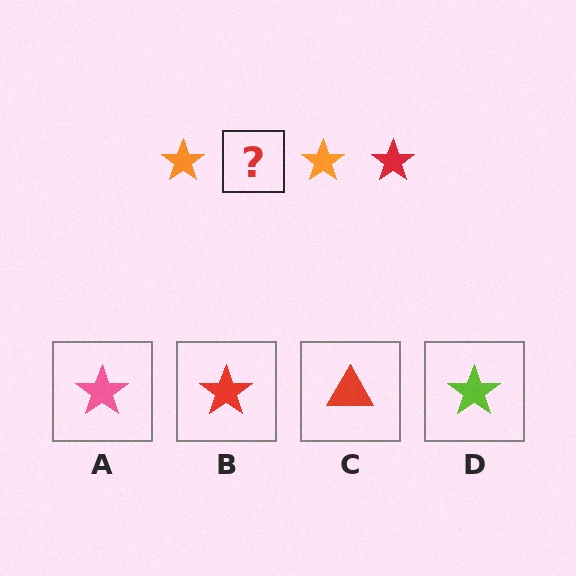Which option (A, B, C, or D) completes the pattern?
B.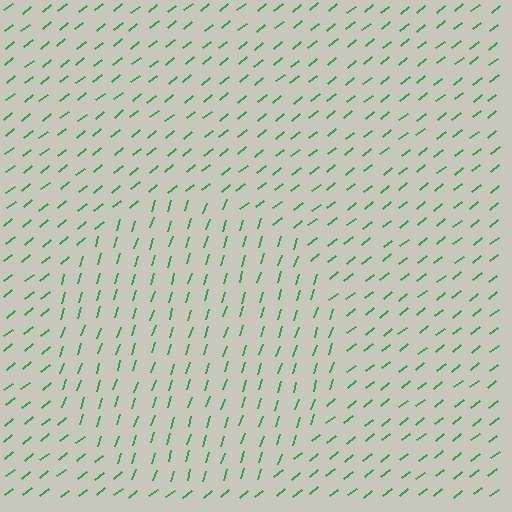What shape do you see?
I see a circle.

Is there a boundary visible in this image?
Yes, there is a texture boundary formed by a change in line orientation.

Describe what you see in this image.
The image is filled with small green line segments. A circle region in the image has lines oriented differently from the surrounding lines, creating a visible texture boundary.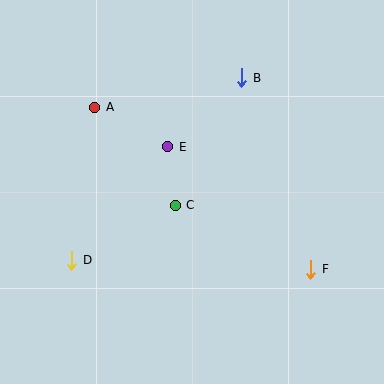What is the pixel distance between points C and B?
The distance between C and B is 144 pixels.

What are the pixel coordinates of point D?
Point D is at (72, 260).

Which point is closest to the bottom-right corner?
Point F is closest to the bottom-right corner.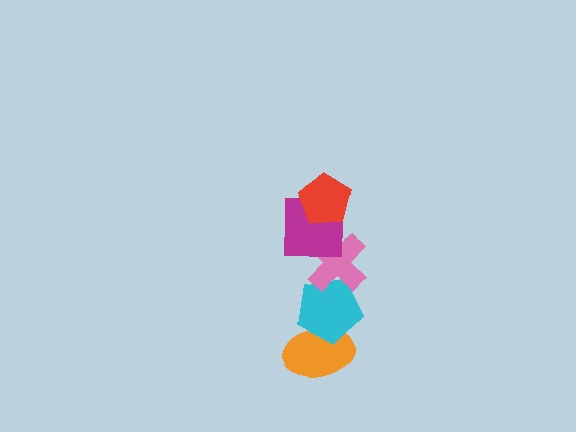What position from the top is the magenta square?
The magenta square is 2nd from the top.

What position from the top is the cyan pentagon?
The cyan pentagon is 4th from the top.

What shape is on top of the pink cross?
The magenta square is on top of the pink cross.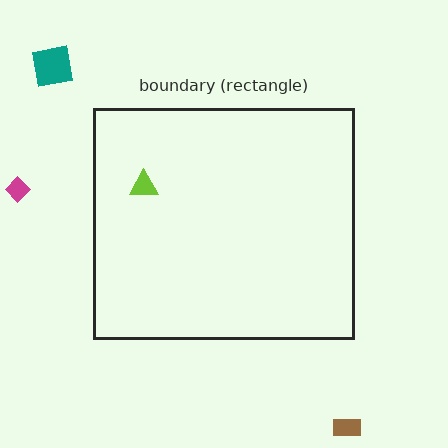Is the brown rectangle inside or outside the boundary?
Outside.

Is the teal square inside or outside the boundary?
Outside.